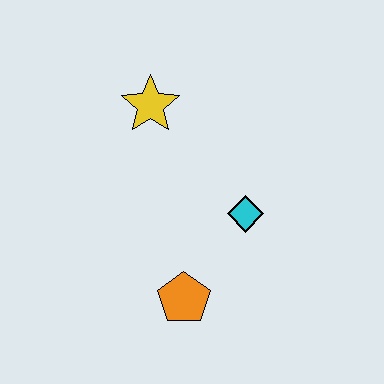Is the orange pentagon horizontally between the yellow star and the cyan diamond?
Yes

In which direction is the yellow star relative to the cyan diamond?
The yellow star is above the cyan diamond.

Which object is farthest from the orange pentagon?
The yellow star is farthest from the orange pentagon.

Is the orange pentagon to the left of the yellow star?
No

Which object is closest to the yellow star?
The cyan diamond is closest to the yellow star.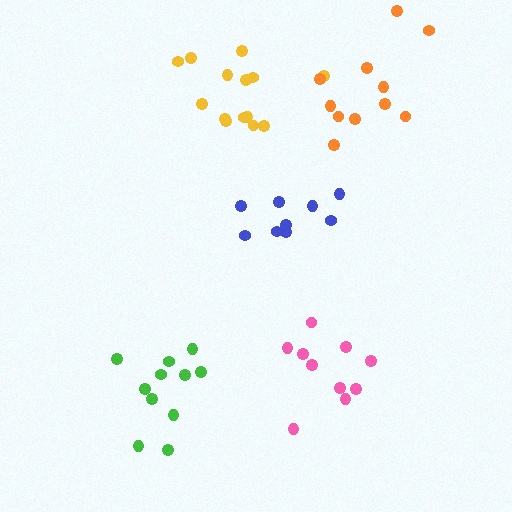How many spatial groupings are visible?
There are 5 spatial groupings.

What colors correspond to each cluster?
The clusters are colored: pink, yellow, blue, orange, green.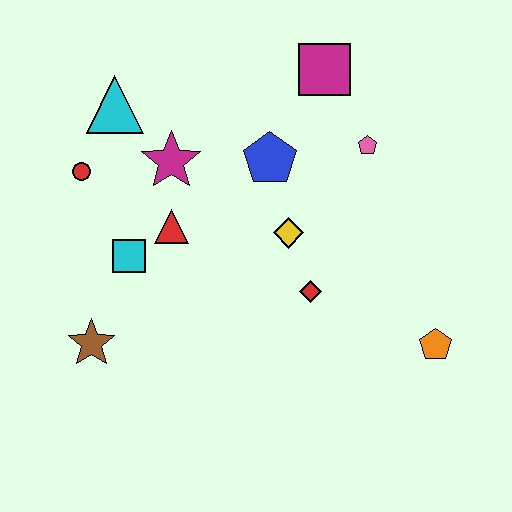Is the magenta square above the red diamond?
Yes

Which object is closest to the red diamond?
The yellow diamond is closest to the red diamond.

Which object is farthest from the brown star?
The magenta square is farthest from the brown star.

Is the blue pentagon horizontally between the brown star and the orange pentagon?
Yes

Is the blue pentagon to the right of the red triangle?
Yes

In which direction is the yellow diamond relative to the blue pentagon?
The yellow diamond is below the blue pentagon.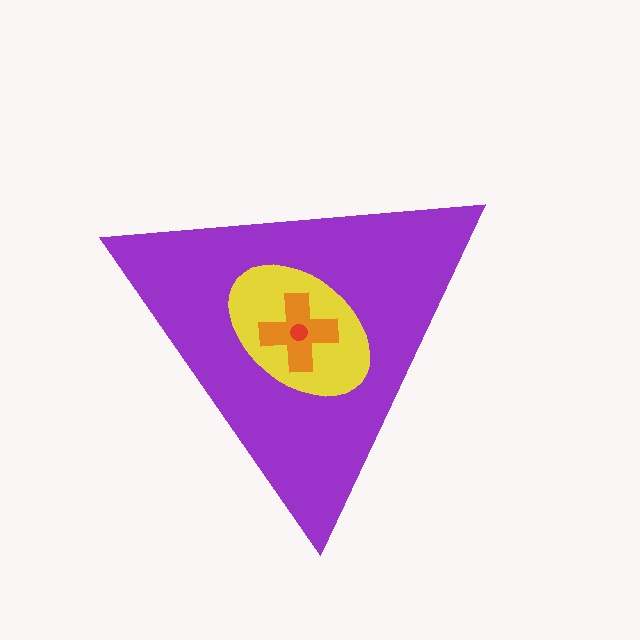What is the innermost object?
The red circle.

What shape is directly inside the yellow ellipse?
The orange cross.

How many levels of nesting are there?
4.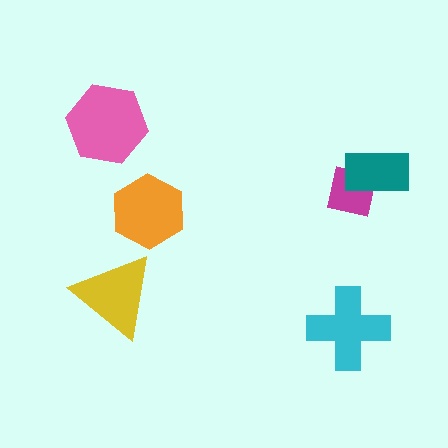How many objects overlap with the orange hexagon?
0 objects overlap with the orange hexagon.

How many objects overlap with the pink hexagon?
0 objects overlap with the pink hexagon.